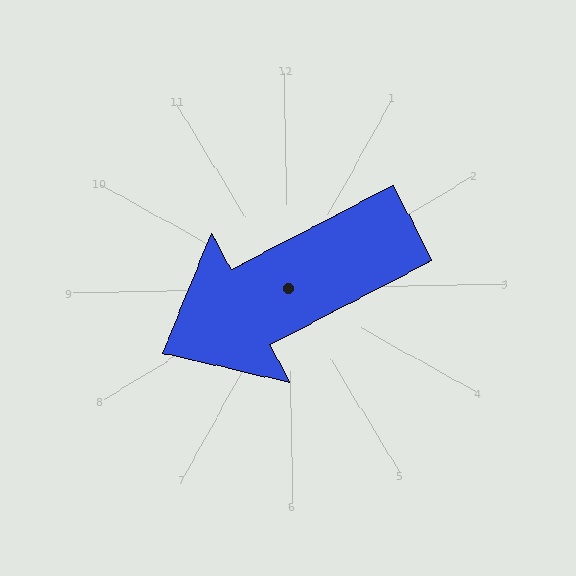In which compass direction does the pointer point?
Southwest.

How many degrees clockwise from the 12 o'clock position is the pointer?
Approximately 244 degrees.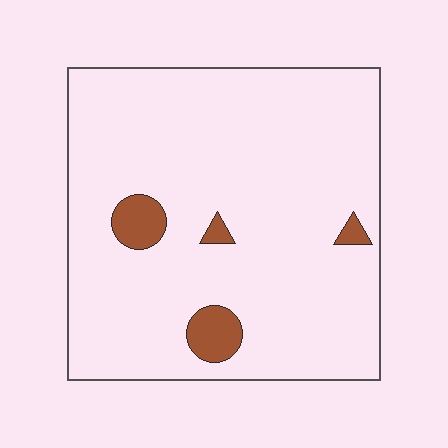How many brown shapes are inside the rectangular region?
4.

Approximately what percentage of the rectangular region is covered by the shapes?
Approximately 5%.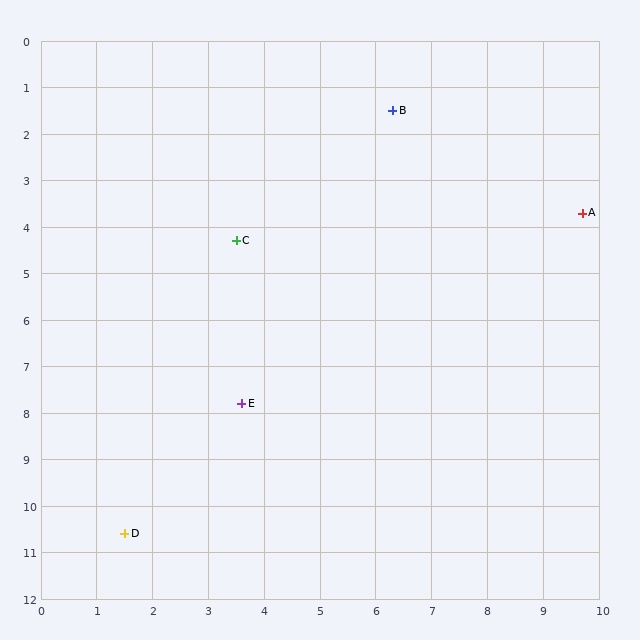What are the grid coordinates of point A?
Point A is at approximately (9.7, 3.7).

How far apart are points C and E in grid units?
Points C and E are about 3.5 grid units apart.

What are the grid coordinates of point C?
Point C is at approximately (3.5, 4.3).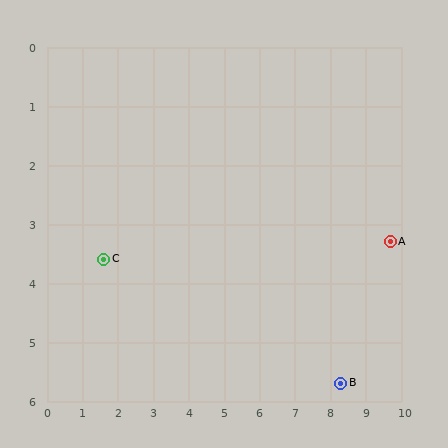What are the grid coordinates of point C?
Point C is at approximately (1.6, 3.6).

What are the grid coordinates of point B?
Point B is at approximately (8.3, 5.7).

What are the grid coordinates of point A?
Point A is at approximately (9.7, 3.3).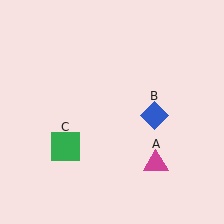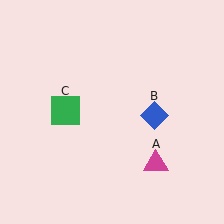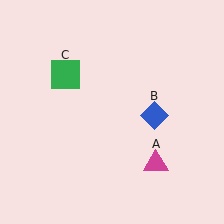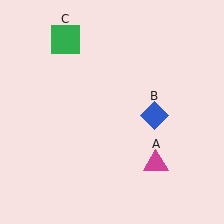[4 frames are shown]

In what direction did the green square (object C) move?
The green square (object C) moved up.